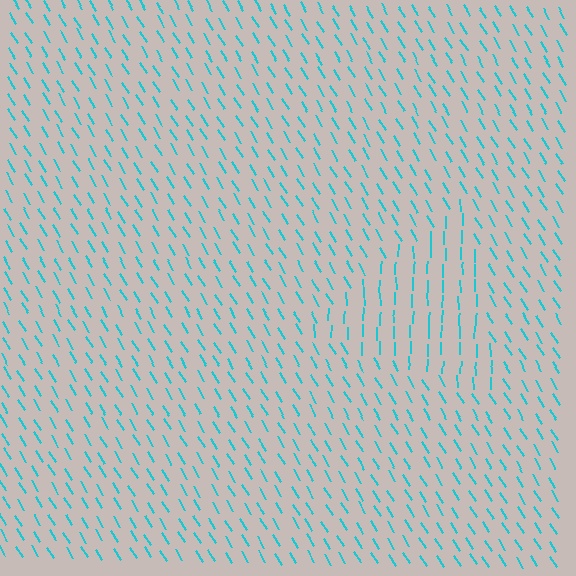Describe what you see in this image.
The image is filled with small cyan line segments. A triangle region in the image has lines oriented differently from the surrounding lines, creating a visible texture boundary.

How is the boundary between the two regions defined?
The boundary is defined purely by a change in line orientation (approximately 31 degrees difference). All lines are the same color and thickness.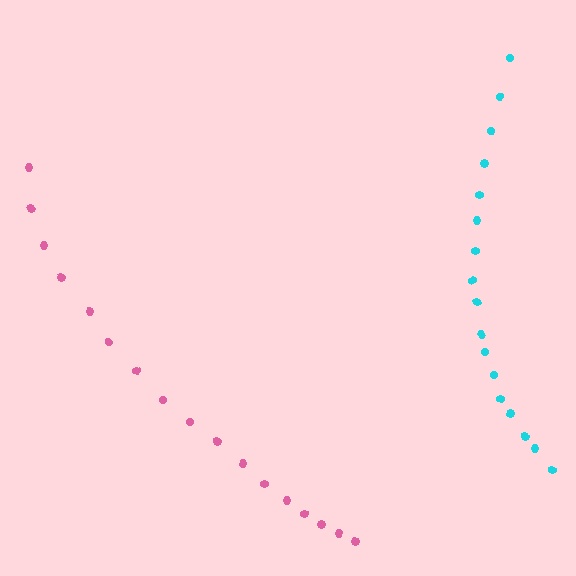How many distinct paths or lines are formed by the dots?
There are 2 distinct paths.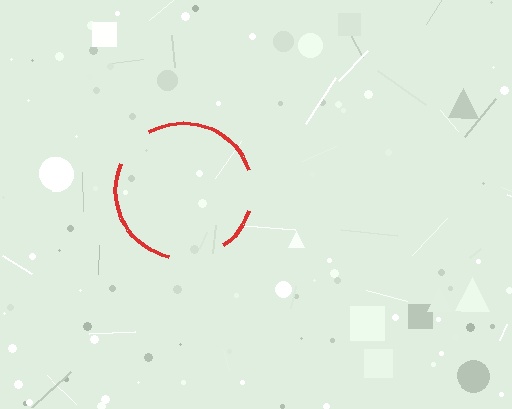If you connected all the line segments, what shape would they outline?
They would outline a circle.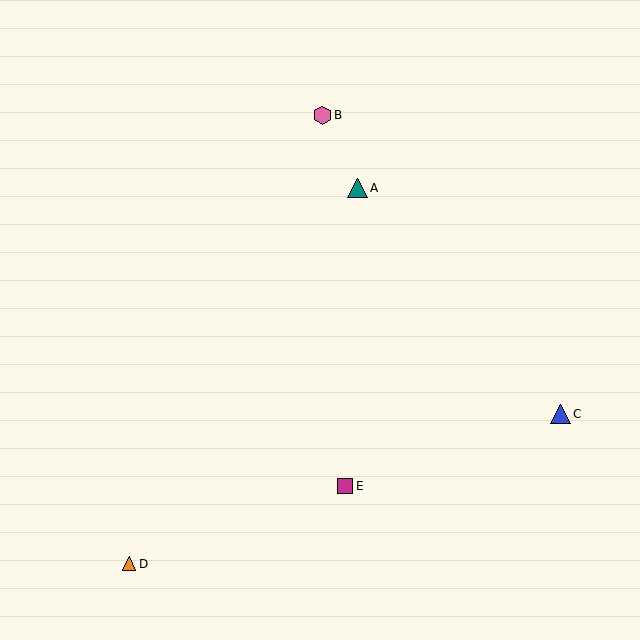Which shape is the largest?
The blue triangle (labeled C) is the largest.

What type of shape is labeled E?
Shape E is a magenta square.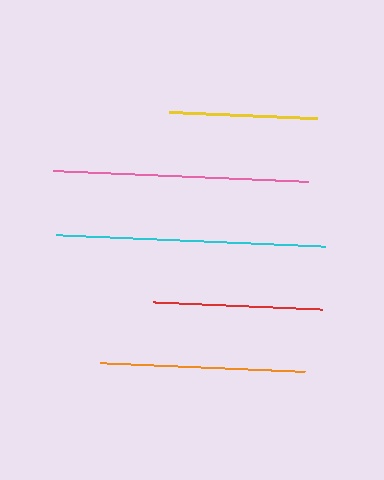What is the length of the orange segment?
The orange segment is approximately 206 pixels long.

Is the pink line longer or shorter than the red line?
The pink line is longer than the red line.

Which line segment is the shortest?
The yellow line is the shortest at approximately 149 pixels.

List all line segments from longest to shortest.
From longest to shortest: cyan, pink, orange, red, yellow.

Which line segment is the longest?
The cyan line is the longest at approximately 270 pixels.